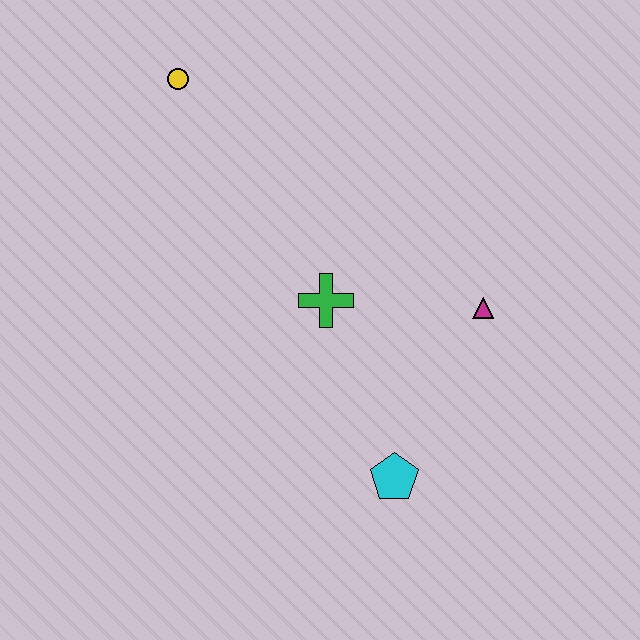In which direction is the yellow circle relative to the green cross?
The yellow circle is above the green cross.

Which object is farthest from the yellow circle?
The cyan pentagon is farthest from the yellow circle.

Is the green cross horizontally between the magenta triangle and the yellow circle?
Yes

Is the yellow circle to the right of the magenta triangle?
No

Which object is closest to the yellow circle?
The green cross is closest to the yellow circle.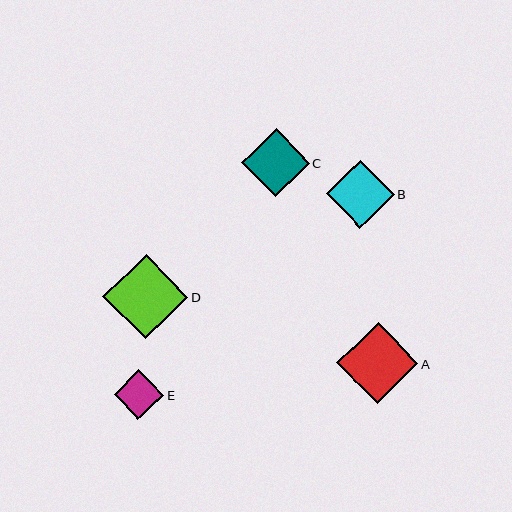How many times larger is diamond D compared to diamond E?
Diamond D is approximately 1.7 times the size of diamond E.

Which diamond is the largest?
Diamond D is the largest with a size of approximately 85 pixels.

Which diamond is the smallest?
Diamond E is the smallest with a size of approximately 50 pixels.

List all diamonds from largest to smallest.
From largest to smallest: D, A, C, B, E.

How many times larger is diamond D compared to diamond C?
Diamond D is approximately 1.2 times the size of diamond C.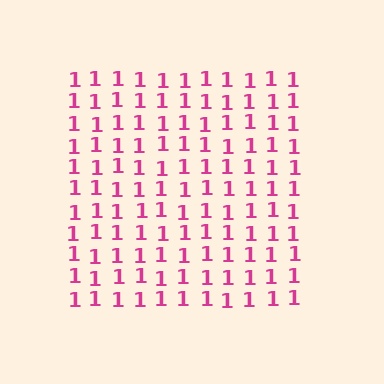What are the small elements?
The small elements are digit 1's.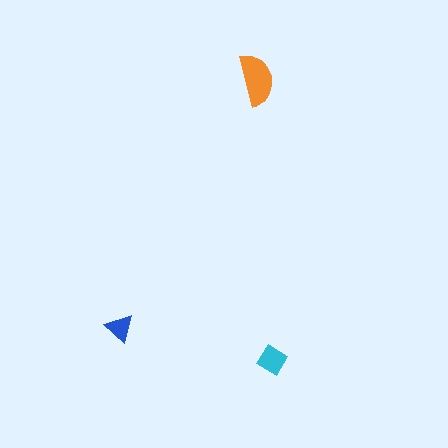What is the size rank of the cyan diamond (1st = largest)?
2nd.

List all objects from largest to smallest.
The orange semicircle, the cyan diamond, the blue triangle.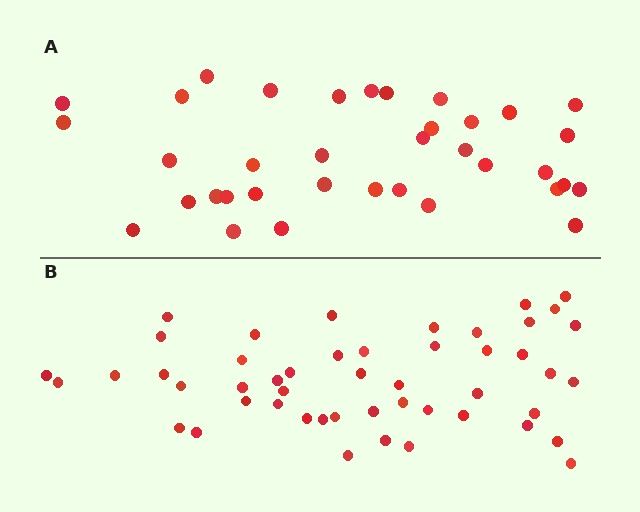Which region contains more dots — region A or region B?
Region B (the bottom region) has more dots.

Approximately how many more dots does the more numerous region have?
Region B has approximately 15 more dots than region A.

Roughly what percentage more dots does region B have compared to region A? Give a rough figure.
About 35% more.